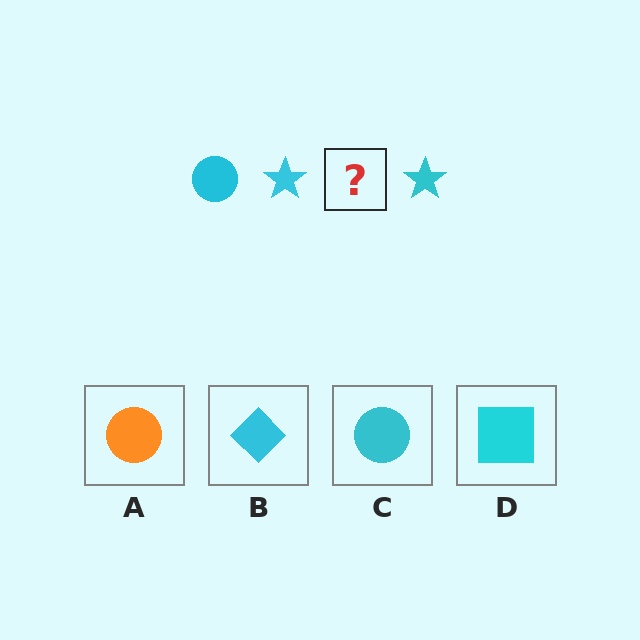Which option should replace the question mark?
Option C.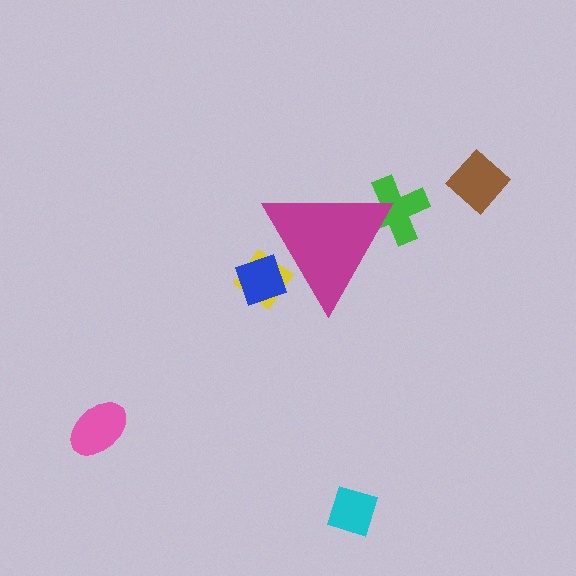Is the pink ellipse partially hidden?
No, the pink ellipse is fully visible.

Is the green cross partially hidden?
Yes, the green cross is partially hidden behind the magenta triangle.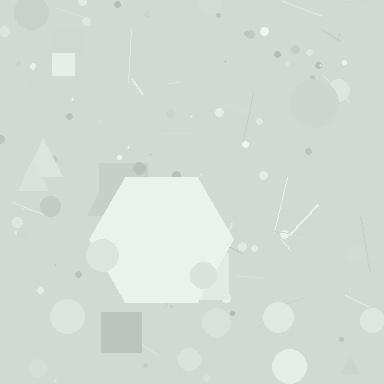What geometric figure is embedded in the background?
A hexagon is embedded in the background.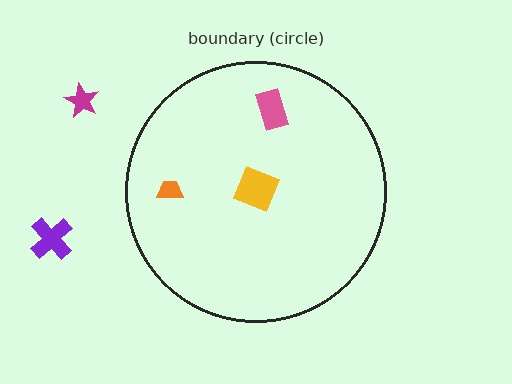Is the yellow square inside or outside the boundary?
Inside.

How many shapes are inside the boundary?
3 inside, 2 outside.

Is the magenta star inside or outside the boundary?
Outside.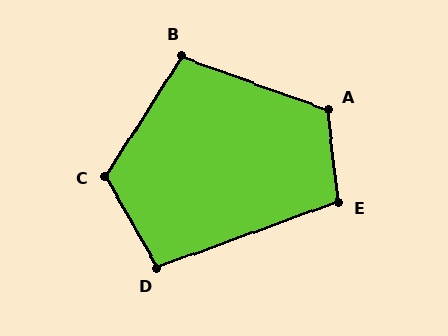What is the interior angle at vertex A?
Approximately 116 degrees (obtuse).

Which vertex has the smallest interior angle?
D, at approximately 101 degrees.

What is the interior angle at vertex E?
Approximately 103 degrees (obtuse).